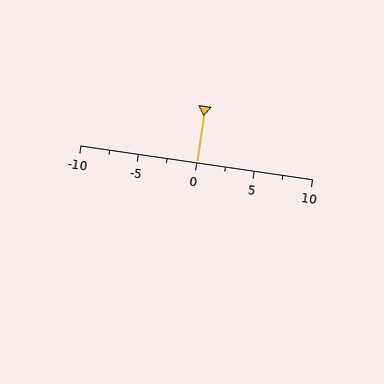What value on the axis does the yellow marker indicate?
The marker indicates approximately 0.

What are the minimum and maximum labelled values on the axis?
The axis runs from -10 to 10.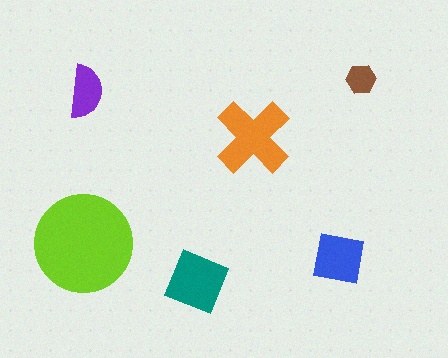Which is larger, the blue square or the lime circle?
The lime circle.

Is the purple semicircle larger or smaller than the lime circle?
Smaller.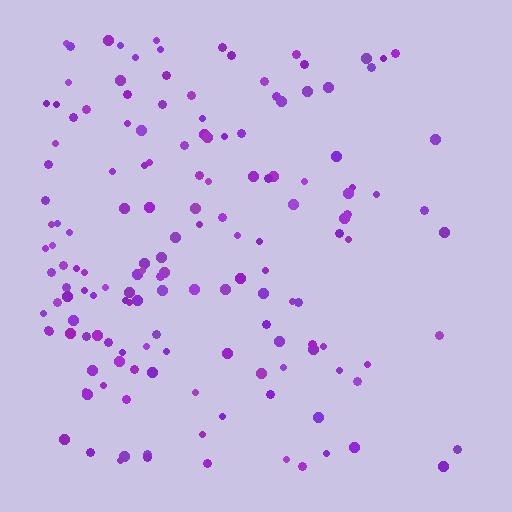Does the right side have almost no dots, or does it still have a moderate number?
Still a moderate number, just noticeably fewer than the left.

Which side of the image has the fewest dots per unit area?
The right.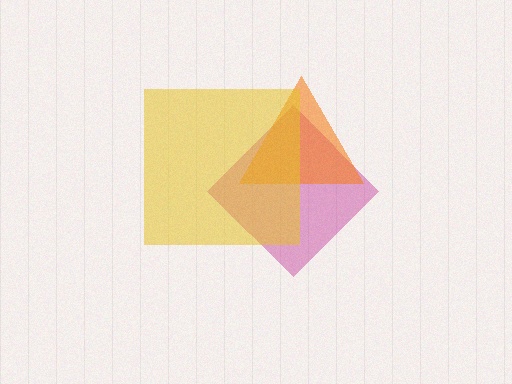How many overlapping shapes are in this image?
There are 3 overlapping shapes in the image.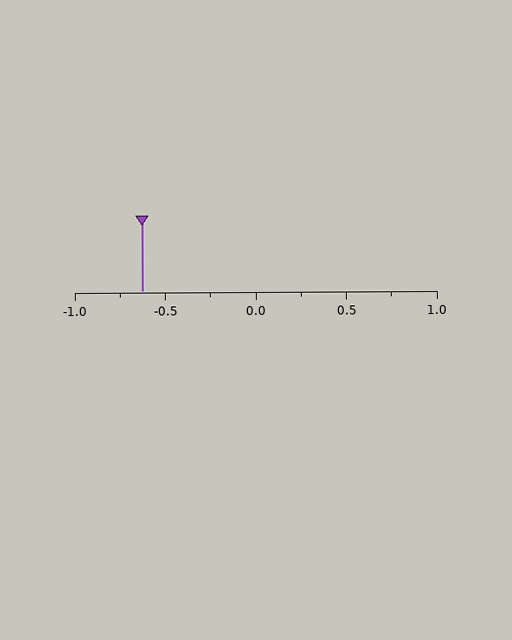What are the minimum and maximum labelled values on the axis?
The axis runs from -1.0 to 1.0.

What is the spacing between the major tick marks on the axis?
The major ticks are spaced 0.5 apart.